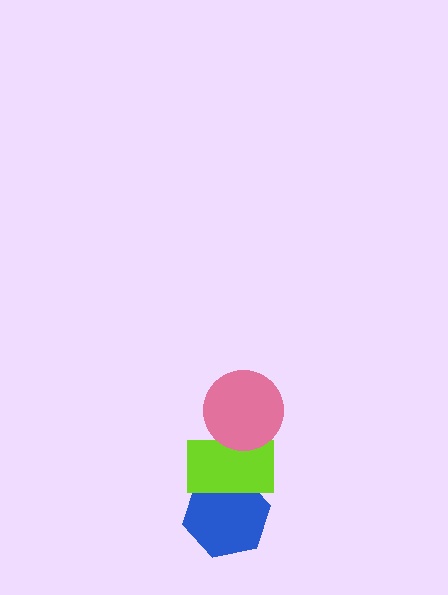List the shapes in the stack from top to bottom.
From top to bottom: the pink circle, the lime rectangle, the blue hexagon.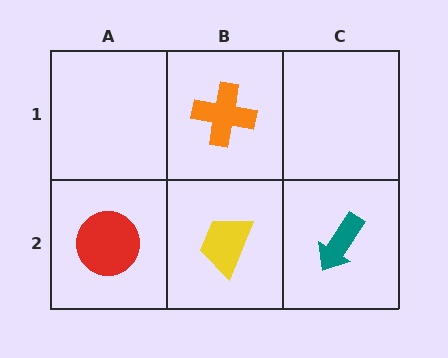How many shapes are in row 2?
3 shapes.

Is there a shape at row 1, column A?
No, that cell is empty.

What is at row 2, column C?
A teal arrow.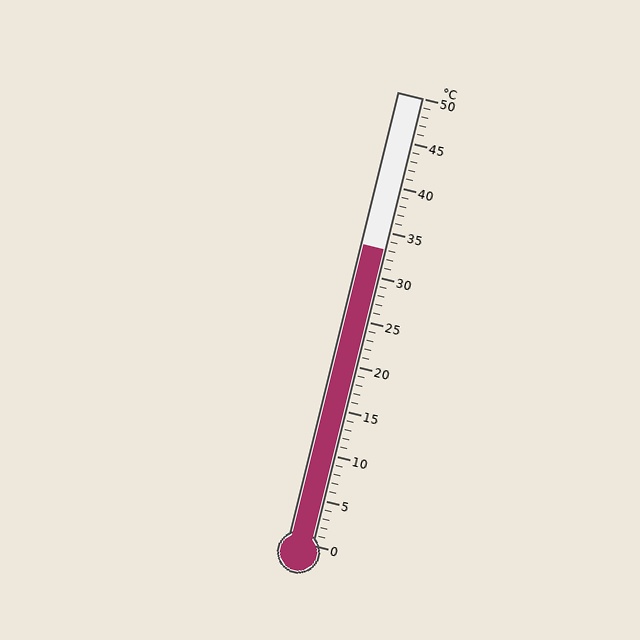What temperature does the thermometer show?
The thermometer shows approximately 33°C.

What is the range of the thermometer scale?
The thermometer scale ranges from 0°C to 50°C.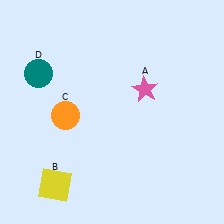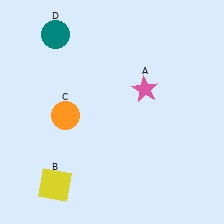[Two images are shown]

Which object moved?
The teal circle (D) moved up.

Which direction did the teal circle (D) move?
The teal circle (D) moved up.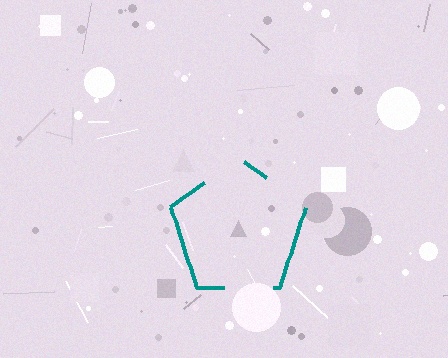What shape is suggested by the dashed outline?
The dashed outline suggests a pentagon.